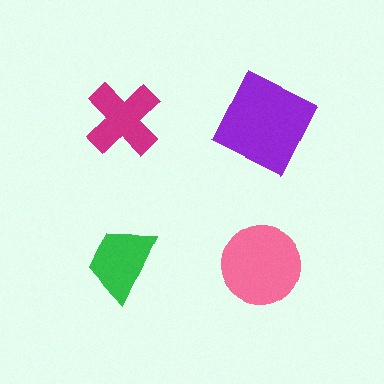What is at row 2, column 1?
A green trapezoid.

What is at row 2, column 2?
A pink circle.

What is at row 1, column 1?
A magenta cross.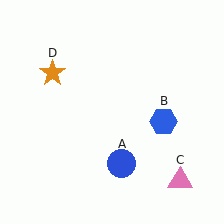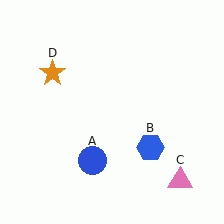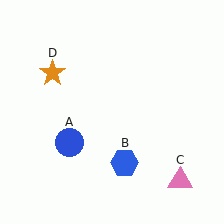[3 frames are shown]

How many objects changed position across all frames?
2 objects changed position: blue circle (object A), blue hexagon (object B).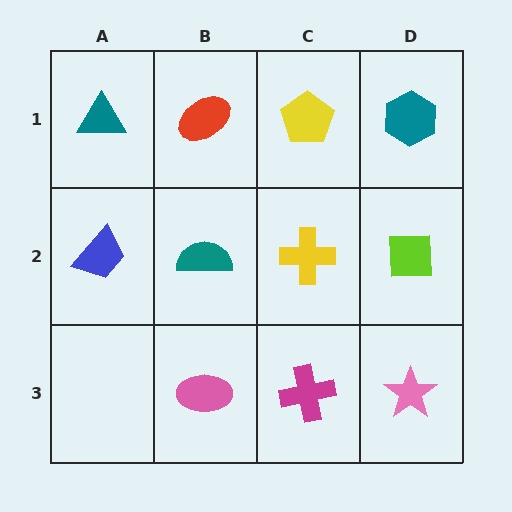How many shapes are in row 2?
4 shapes.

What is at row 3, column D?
A pink star.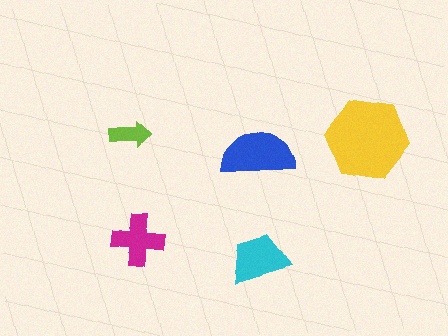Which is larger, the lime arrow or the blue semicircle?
The blue semicircle.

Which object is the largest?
The yellow hexagon.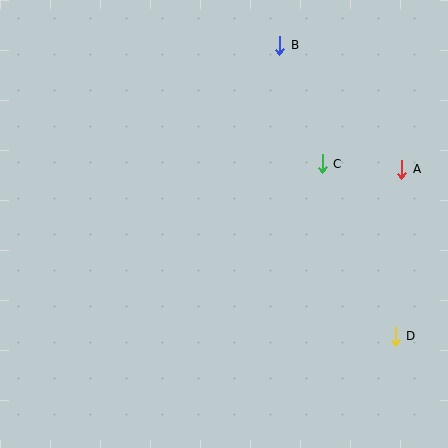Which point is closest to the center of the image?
Point C at (322, 164) is closest to the center.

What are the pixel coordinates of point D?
Point D is at (395, 336).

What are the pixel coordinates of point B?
Point B is at (280, 45).